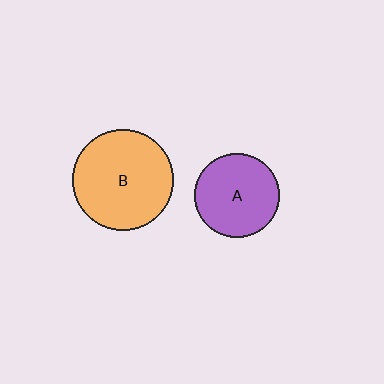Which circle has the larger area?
Circle B (orange).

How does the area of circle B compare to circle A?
Approximately 1.4 times.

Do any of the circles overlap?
No, none of the circles overlap.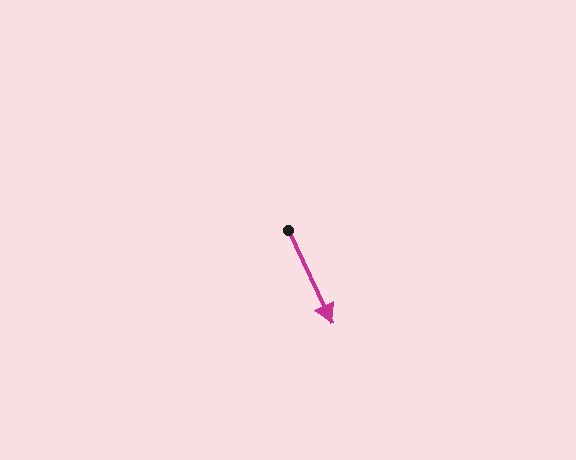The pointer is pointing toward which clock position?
Roughly 5 o'clock.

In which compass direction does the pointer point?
Southeast.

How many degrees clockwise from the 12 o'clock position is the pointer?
Approximately 155 degrees.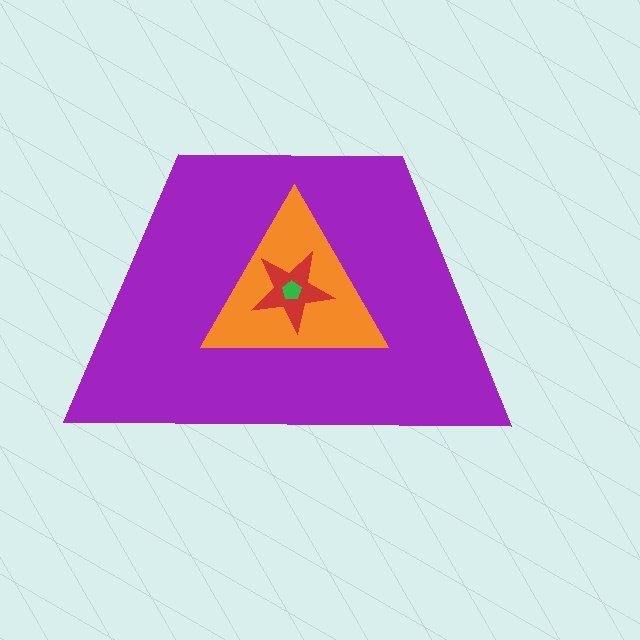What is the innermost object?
The green pentagon.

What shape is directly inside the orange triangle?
The red star.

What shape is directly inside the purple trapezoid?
The orange triangle.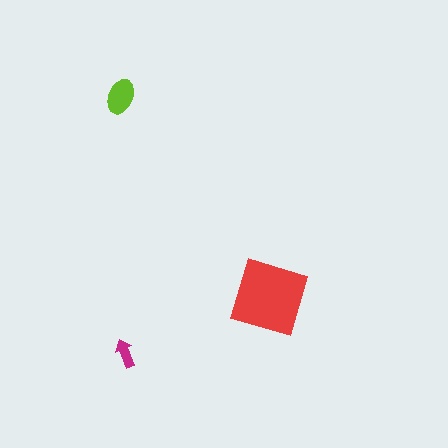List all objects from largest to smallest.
The red diamond, the lime ellipse, the magenta arrow.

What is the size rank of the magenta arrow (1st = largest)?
3rd.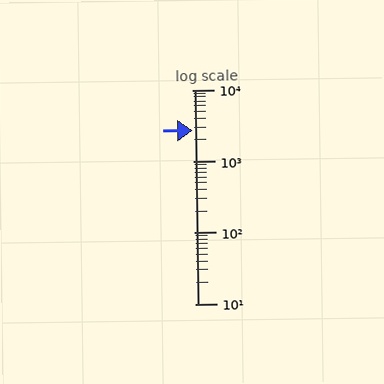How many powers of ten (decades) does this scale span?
The scale spans 3 decades, from 10 to 10000.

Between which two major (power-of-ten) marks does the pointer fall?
The pointer is between 1000 and 10000.